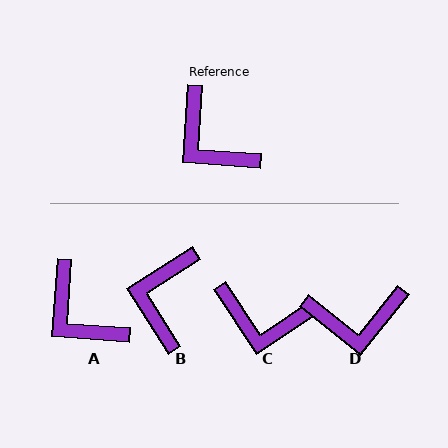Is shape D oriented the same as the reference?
No, it is off by about 55 degrees.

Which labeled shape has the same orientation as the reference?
A.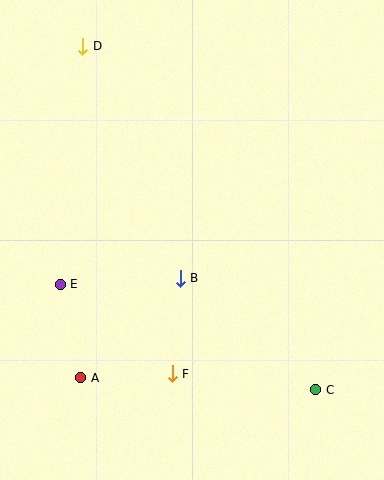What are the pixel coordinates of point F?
Point F is at (172, 374).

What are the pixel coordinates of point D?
Point D is at (83, 46).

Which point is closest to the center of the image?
Point B at (180, 278) is closest to the center.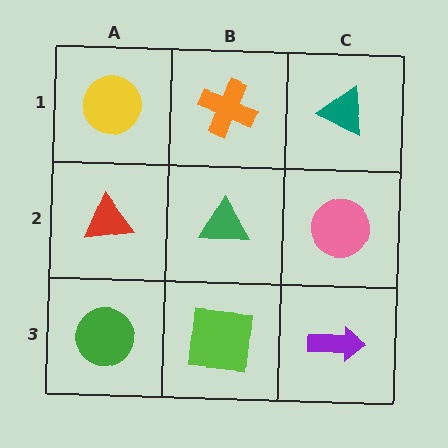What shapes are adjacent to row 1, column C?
A pink circle (row 2, column C), an orange cross (row 1, column B).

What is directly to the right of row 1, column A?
An orange cross.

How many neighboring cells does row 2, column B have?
4.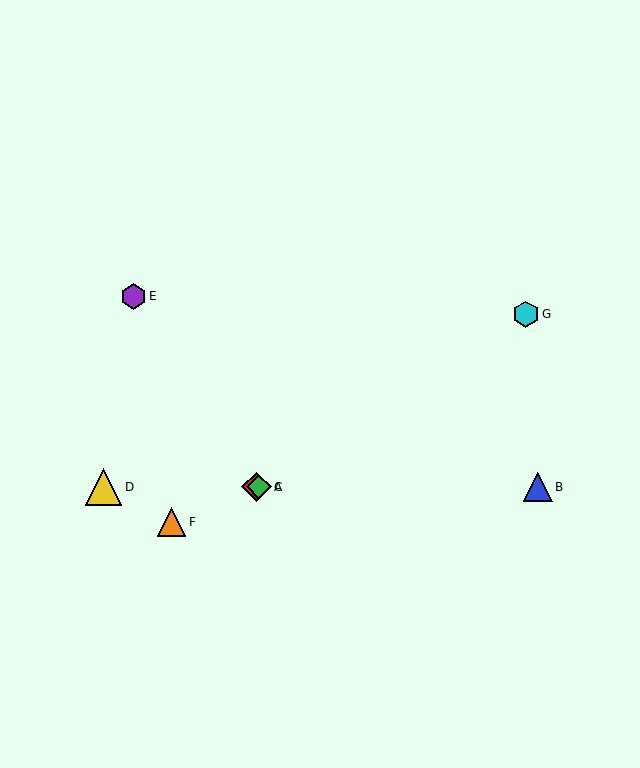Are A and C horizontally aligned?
Yes, both are at y≈487.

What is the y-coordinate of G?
Object G is at y≈314.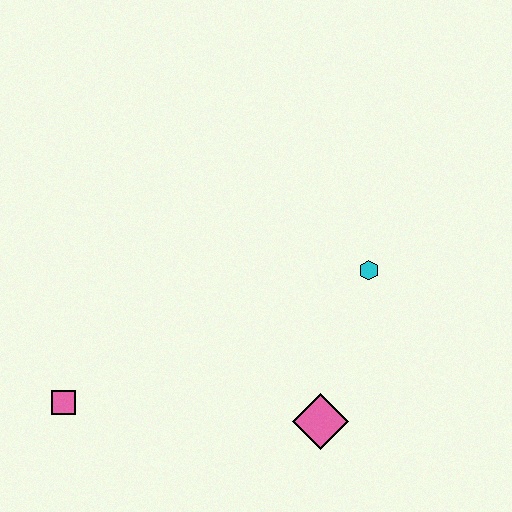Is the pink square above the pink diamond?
Yes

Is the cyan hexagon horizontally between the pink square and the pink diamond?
No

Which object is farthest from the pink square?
The cyan hexagon is farthest from the pink square.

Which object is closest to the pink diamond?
The cyan hexagon is closest to the pink diamond.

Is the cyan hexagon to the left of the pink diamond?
No